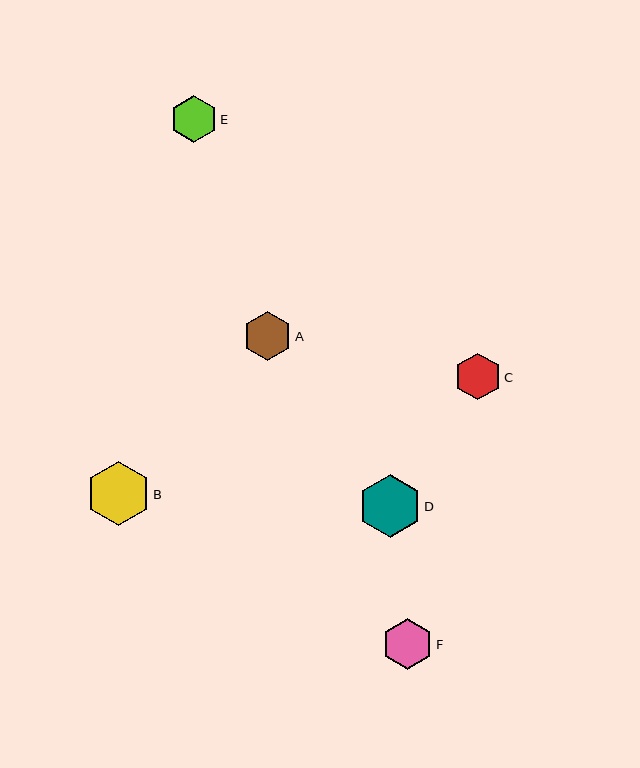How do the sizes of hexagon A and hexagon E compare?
Hexagon A and hexagon E are approximately the same size.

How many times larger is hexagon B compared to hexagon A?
Hexagon B is approximately 1.3 times the size of hexagon A.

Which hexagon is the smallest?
Hexagon C is the smallest with a size of approximately 47 pixels.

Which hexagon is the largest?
Hexagon B is the largest with a size of approximately 64 pixels.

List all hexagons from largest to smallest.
From largest to smallest: B, D, F, A, E, C.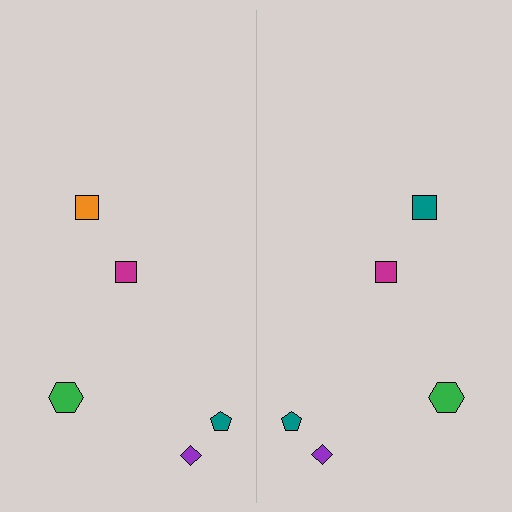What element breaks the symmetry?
The teal square on the right side breaks the symmetry — its mirror counterpart is orange.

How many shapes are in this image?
There are 10 shapes in this image.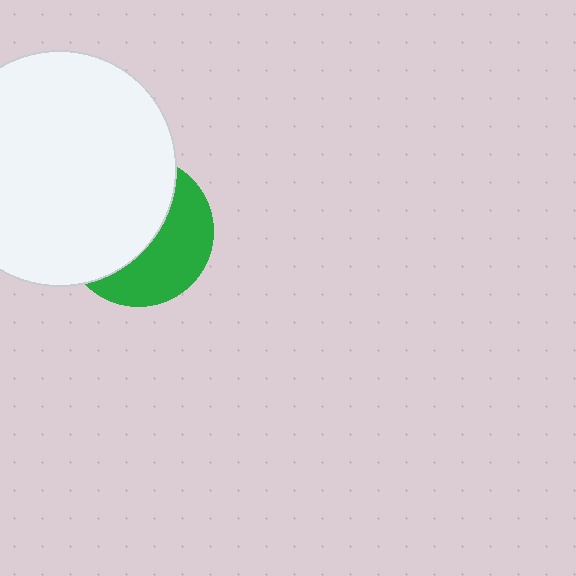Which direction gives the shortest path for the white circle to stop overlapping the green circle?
Moving left gives the shortest separation.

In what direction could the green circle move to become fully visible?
The green circle could move right. That would shift it out from behind the white circle entirely.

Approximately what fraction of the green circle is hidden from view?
Roughly 57% of the green circle is hidden behind the white circle.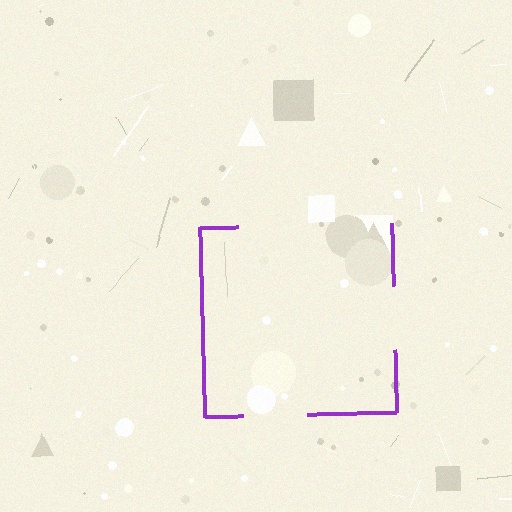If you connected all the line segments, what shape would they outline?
They would outline a square.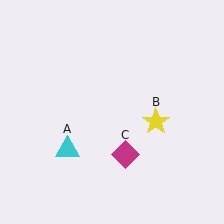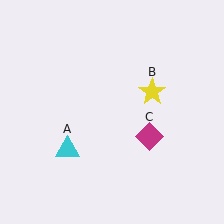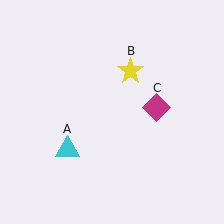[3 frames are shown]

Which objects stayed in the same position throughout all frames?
Cyan triangle (object A) remained stationary.